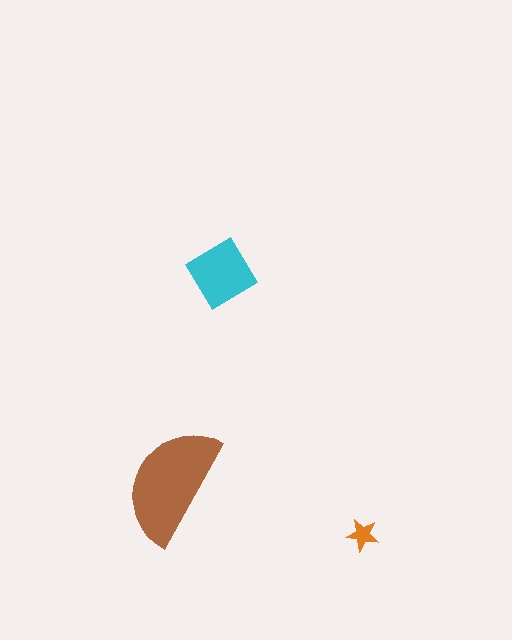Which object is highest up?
The cyan diamond is topmost.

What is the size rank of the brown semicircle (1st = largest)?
1st.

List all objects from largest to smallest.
The brown semicircle, the cyan diamond, the orange star.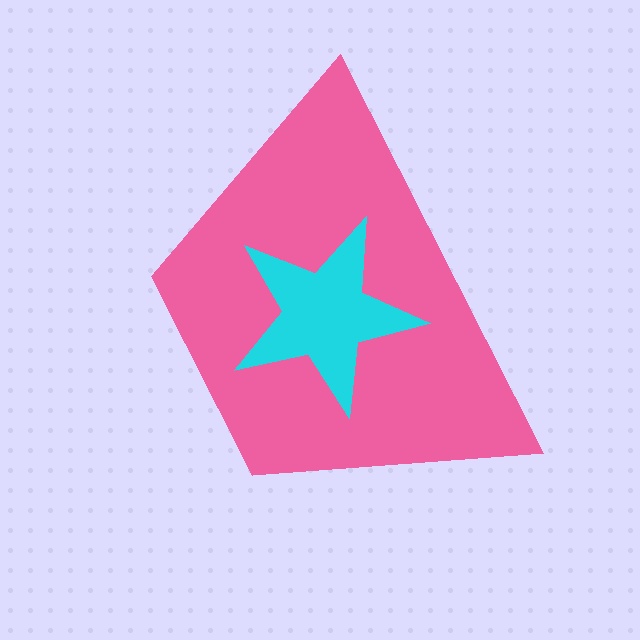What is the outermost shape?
The pink trapezoid.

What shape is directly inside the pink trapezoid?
The cyan star.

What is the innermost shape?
The cyan star.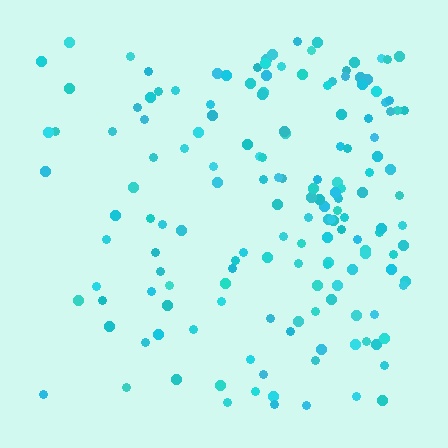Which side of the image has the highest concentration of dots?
The right.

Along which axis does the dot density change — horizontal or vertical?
Horizontal.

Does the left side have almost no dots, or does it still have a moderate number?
Still a moderate number, just noticeably fewer than the right.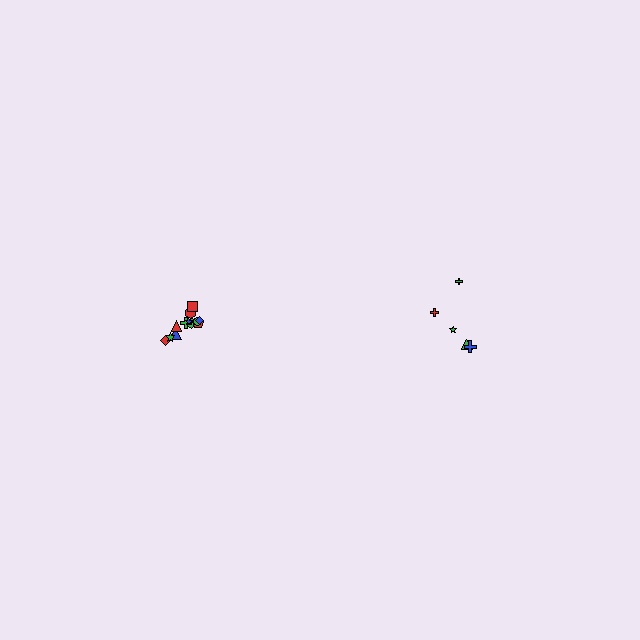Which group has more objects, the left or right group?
The left group.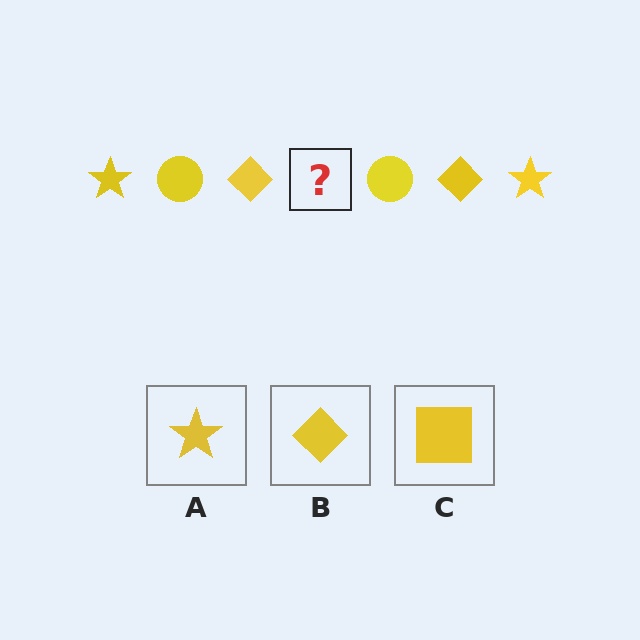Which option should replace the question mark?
Option A.